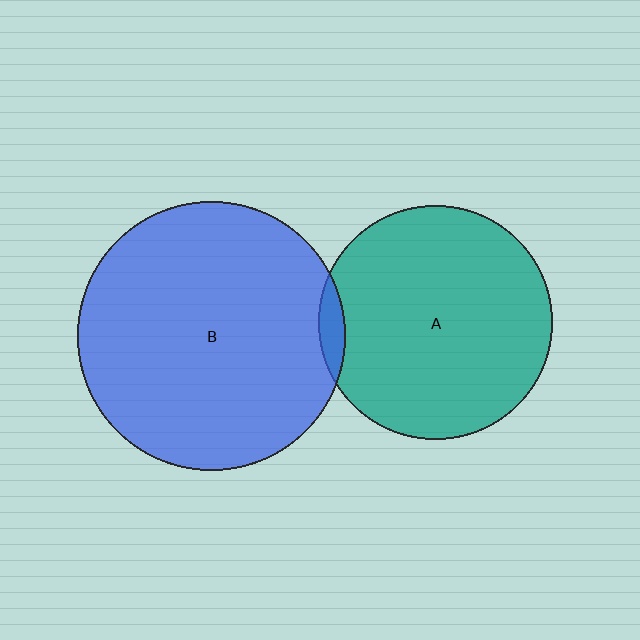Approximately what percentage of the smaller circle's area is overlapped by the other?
Approximately 5%.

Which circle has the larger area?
Circle B (blue).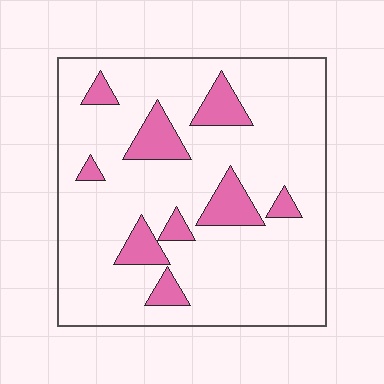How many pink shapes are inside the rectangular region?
9.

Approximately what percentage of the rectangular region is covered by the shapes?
Approximately 15%.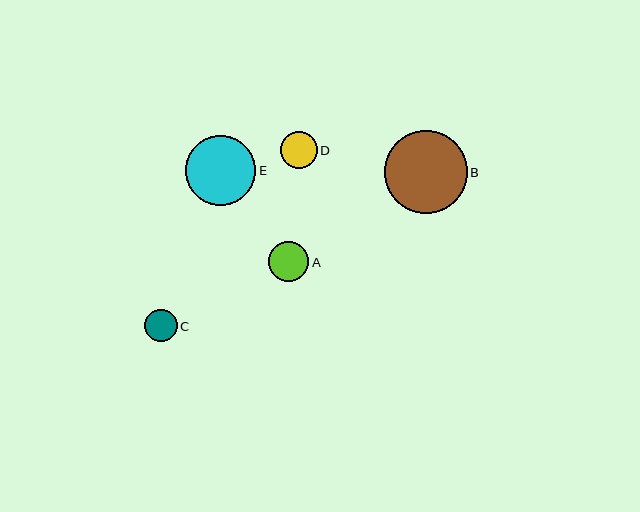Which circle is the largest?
Circle B is the largest with a size of approximately 83 pixels.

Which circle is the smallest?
Circle C is the smallest with a size of approximately 32 pixels.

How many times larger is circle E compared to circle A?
Circle E is approximately 1.8 times the size of circle A.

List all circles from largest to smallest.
From largest to smallest: B, E, A, D, C.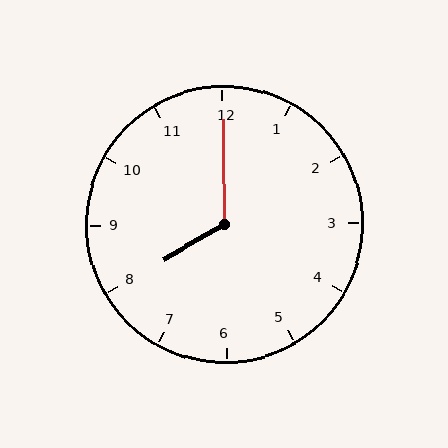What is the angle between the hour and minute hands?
Approximately 120 degrees.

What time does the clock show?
8:00.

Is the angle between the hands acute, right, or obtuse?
It is obtuse.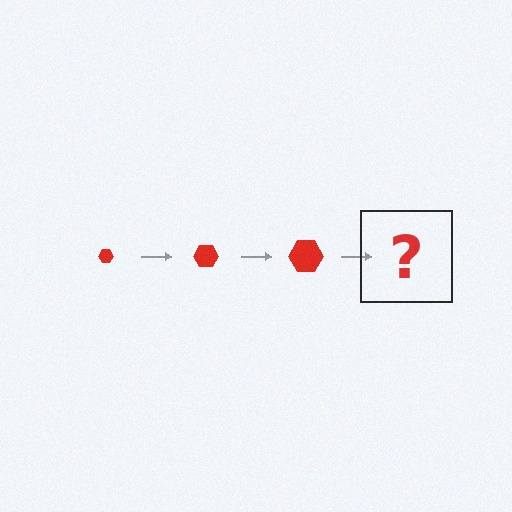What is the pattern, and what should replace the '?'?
The pattern is that the hexagon gets progressively larger each step. The '?' should be a red hexagon, larger than the previous one.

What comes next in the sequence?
The next element should be a red hexagon, larger than the previous one.